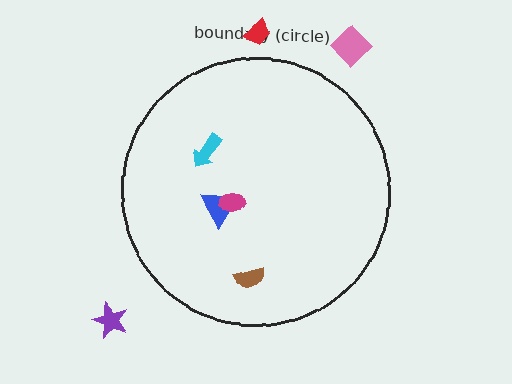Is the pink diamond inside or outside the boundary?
Outside.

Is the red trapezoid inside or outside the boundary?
Outside.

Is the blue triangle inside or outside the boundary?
Inside.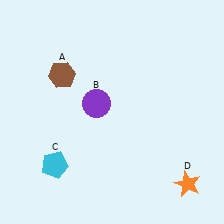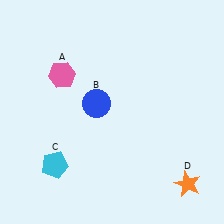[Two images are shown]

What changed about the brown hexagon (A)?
In Image 1, A is brown. In Image 2, it changed to pink.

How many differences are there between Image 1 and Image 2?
There are 2 differences between the two images.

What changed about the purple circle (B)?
In Image 1, B is purple. In Image 2, it changed to blue.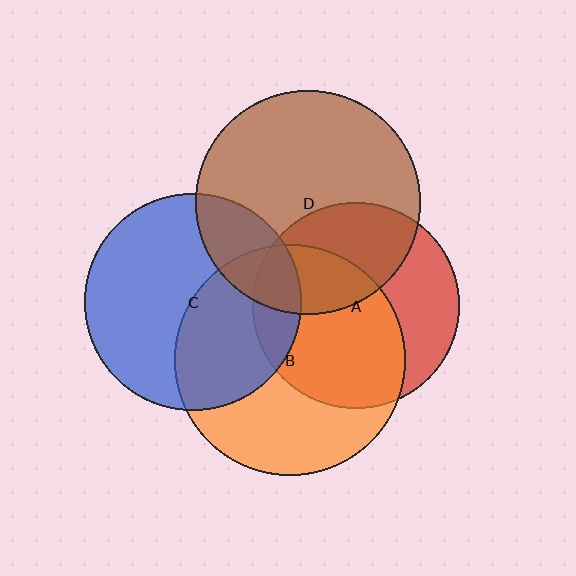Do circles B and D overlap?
Yes.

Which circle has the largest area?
Circle B (orange).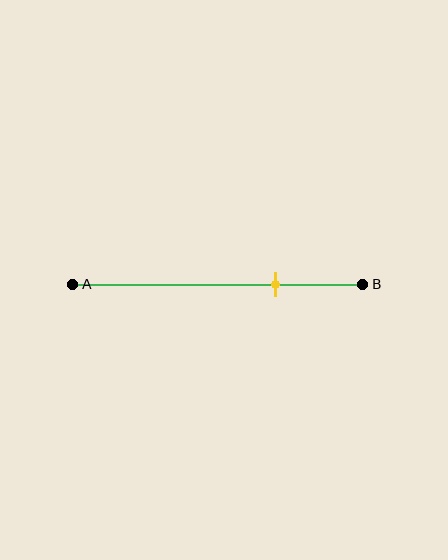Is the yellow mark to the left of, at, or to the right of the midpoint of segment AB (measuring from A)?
The yellow mark is to the right of the midpoint of segment AB.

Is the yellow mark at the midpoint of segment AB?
No, the mark is at about 70% from A, not at the 50% midpoint.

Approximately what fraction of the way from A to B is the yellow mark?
The yellow mark is approximately 70% of the way from A to B.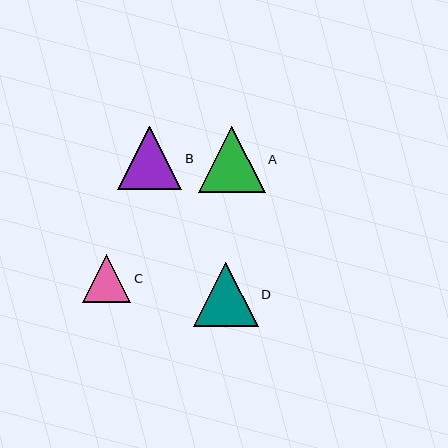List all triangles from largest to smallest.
From largest to smallest: A, D, B, C.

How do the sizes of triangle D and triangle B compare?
Triangle D and triangle B are approximately the same size.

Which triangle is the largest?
Triangle A is the largest with a size of approximately 67 pixels.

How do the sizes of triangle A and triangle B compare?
Triangle A and triangle B are approximately the same size.